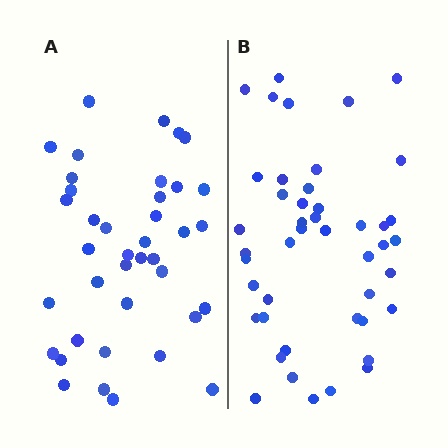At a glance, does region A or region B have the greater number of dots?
Region B (the right region) has more dots.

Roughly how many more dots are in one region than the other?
Region B has about 6 more dots than region A.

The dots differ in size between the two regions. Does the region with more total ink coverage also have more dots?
No. Region A has more total ink coverage because its dots are larger, but region B actually contains more individual dots. Total area can be misleading — the number of items is what matters here.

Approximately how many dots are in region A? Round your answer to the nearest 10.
About 40 dots. (The exact count is 39, which rounds to 40.)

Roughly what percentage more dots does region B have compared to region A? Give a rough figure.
About 15% more.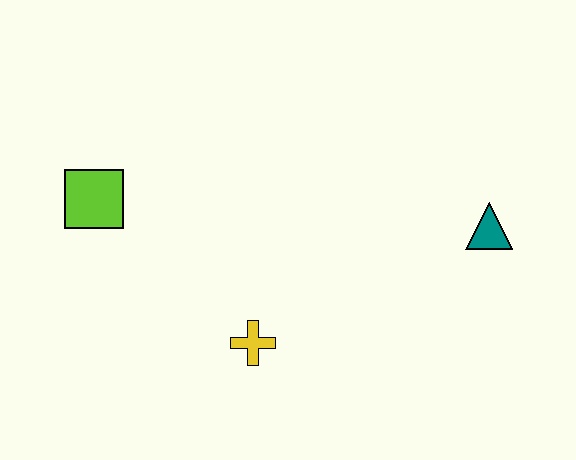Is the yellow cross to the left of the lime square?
No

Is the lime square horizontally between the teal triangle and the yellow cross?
No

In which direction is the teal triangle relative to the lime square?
The teal triangle is to the right of the lime square.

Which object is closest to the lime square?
The yellow cross is closest to the lime square.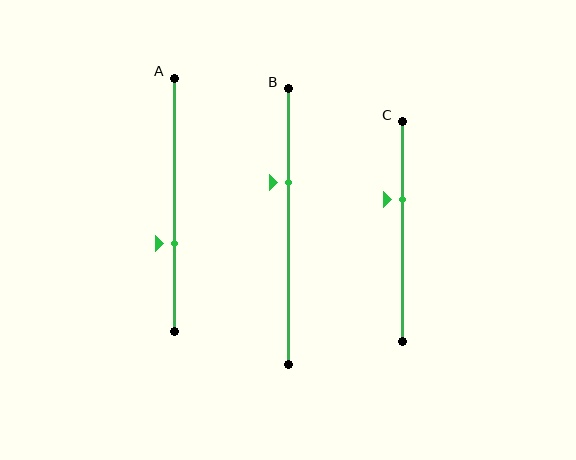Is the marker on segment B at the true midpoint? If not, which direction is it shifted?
No, the marker on segment B is shifted upward by about 16% of the segment length.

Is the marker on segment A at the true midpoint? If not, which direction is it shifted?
No, the marker on segment A is shifted downward by about 15% of the segment length.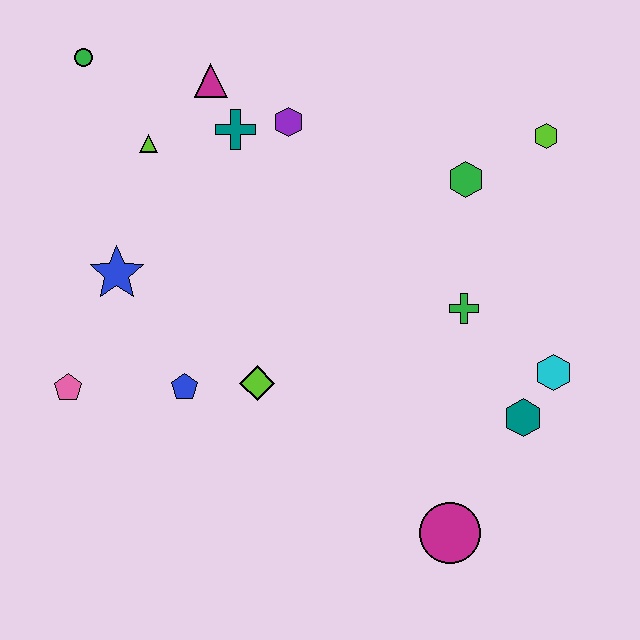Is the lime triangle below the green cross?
No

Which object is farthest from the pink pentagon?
The lime hexagon is farthest from the pink pentagon.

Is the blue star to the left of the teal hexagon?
Yes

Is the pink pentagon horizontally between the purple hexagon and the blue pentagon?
No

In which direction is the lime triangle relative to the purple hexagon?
The lime triangle is to the left of the purple hexagon.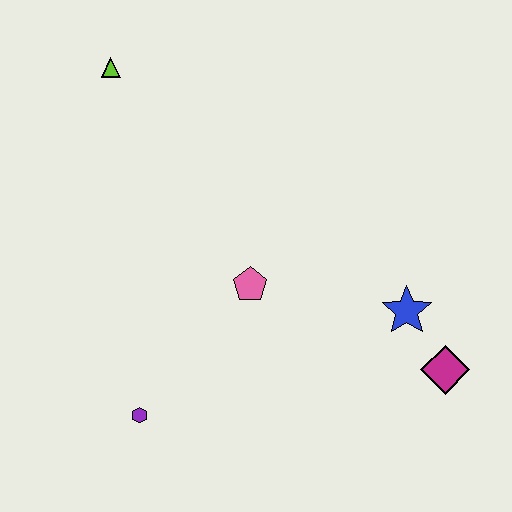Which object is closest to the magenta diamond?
The blue star is closest to the magenta diamond.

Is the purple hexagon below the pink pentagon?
Yes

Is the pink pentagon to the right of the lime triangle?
Yes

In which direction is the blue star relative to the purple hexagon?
The blue star is to the right of the purple hexagon.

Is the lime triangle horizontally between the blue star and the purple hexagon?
No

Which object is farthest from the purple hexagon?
The lime triangle is farthest from the purple hexagon.